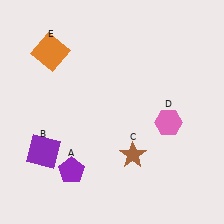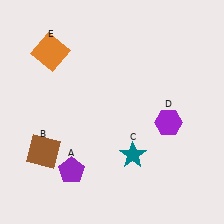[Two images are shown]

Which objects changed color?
B changed from purple to brown. C changed from brown to teal. D changed from pink to purple.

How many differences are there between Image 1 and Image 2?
There are 3 differences between the two images.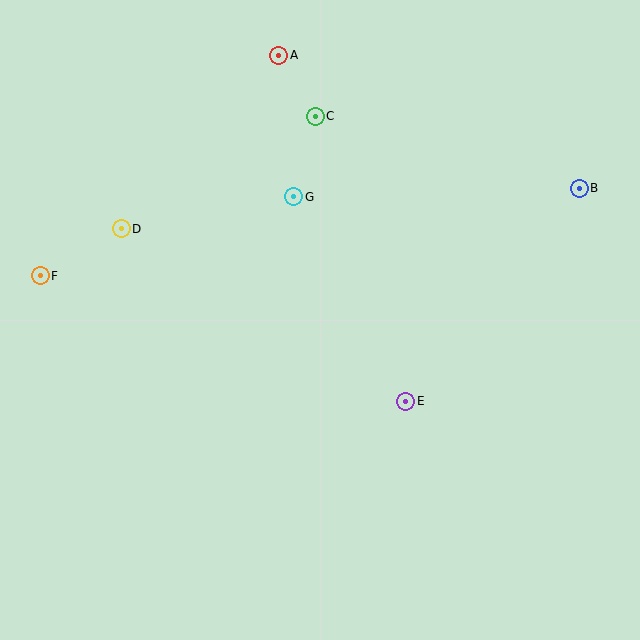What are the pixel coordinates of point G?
Point G is at (294, 197).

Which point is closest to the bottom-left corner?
Point F is closest to the bottom-left corner.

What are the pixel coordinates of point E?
Point E is at (406, 401).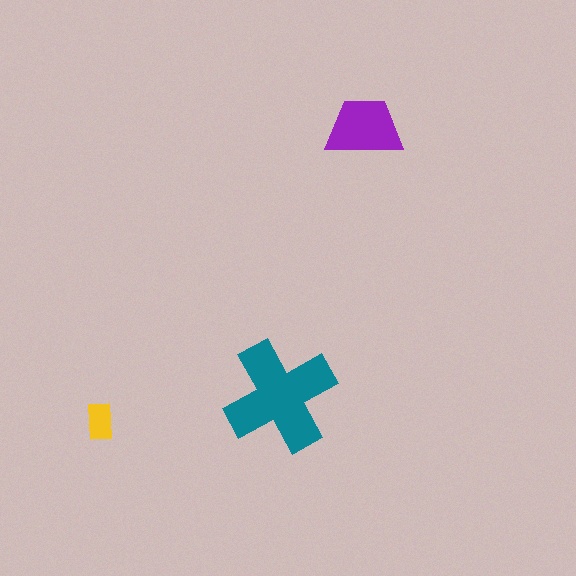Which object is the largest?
The teal cross.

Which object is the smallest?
The yellow rectangle.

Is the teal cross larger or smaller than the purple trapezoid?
Larger.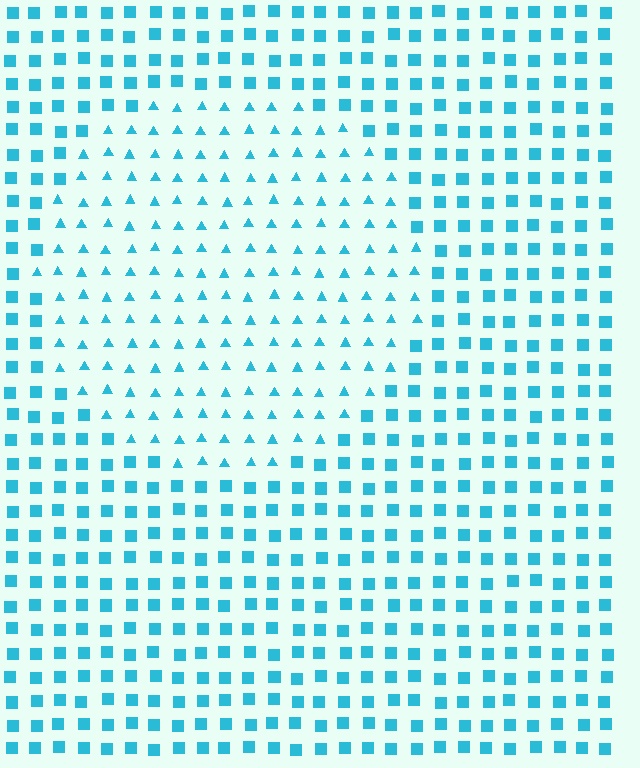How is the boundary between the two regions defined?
The boundary is defined by a change in element shape: triangles inside vs. squares outside. All elements share the same color and spacing.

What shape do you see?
I see a circle.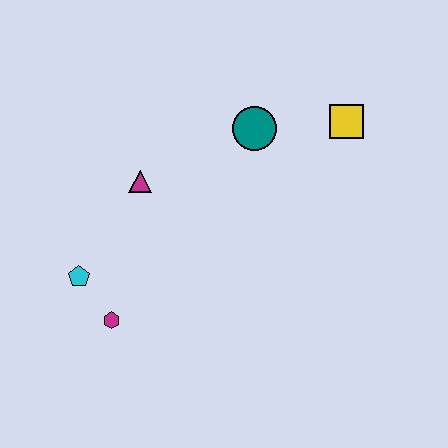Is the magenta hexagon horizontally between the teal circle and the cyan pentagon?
Yes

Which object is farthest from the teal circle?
The magenta hexagon is farthest from the teal circle.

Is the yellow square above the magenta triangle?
Yes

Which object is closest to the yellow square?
The teal circle is closest to the yellow square.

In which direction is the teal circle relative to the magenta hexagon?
The teal circle is above the magenta hexagon.